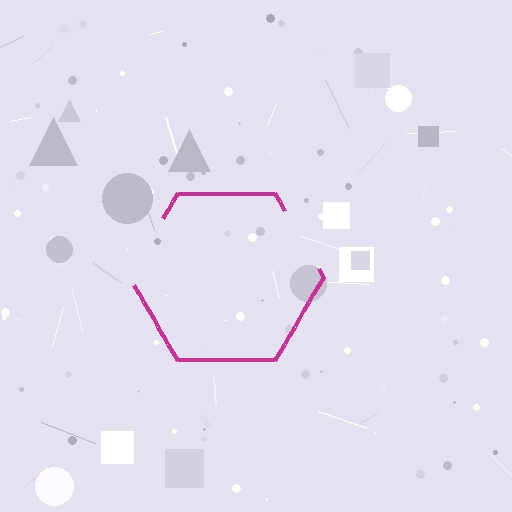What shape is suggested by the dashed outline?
The dashed outline suggests a hexagon.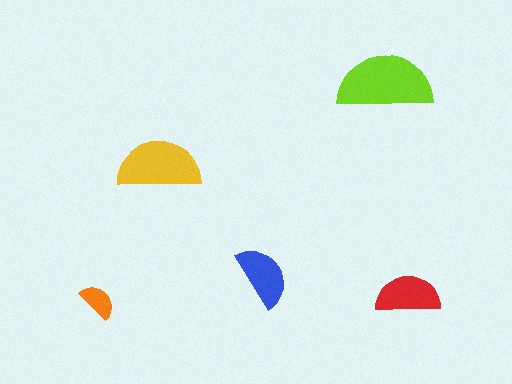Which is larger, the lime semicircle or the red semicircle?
The lime one.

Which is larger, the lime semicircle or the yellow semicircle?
The lime one.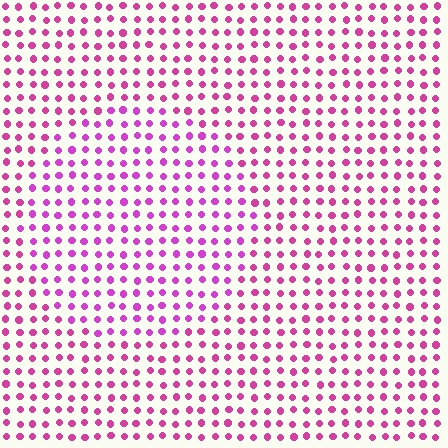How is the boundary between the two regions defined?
The boundary is defined purely by a slight shift in hue (about 20 degrees). Spacing, size, and orientation are identical on both sides.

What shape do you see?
I see a circle.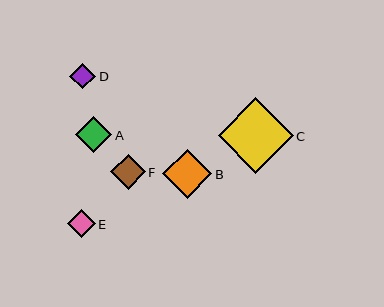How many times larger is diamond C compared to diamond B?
Diamond C is approximately 1.5 times the size of diamond B.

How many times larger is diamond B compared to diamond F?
Diamond B is approximately 1.4 times the size of diamond F.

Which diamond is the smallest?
Diamond D is the smallest with a size of approximately 26 pixels.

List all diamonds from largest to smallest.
From largest to smallest: C, B, A, F, E, D.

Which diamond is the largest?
Diamond C is the largest with a size of approximately 75 pixels.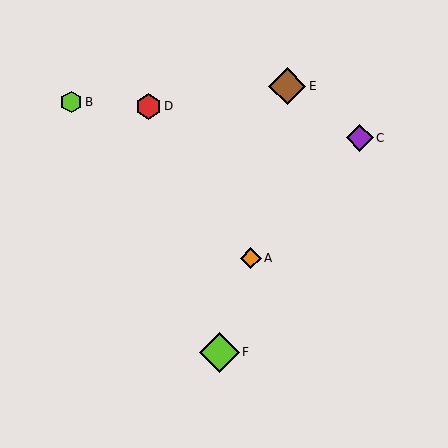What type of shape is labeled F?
Shape F is a lime diamond.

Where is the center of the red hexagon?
The center of the red hexagon is at (148, 106).